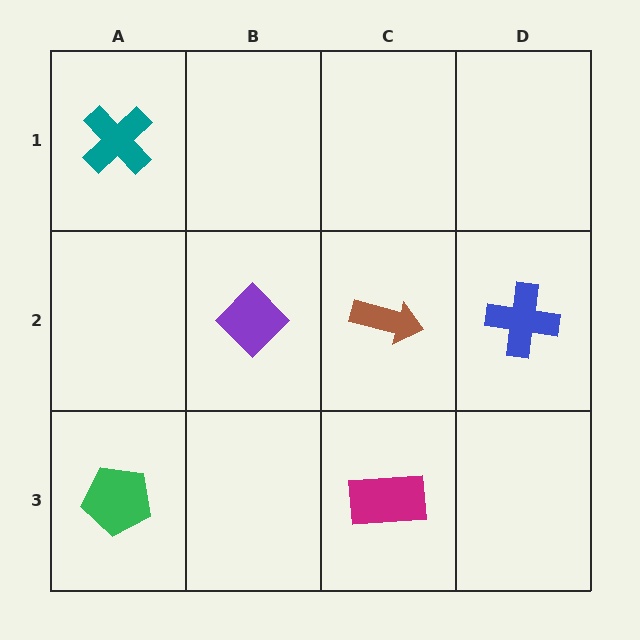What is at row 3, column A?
A green pentagon.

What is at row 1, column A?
A teal cross.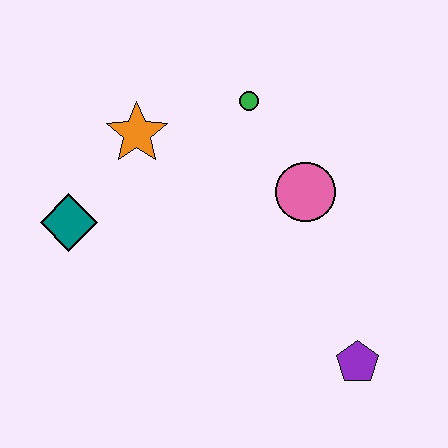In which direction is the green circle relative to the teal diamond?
The green circle is to the right of the teal diamond.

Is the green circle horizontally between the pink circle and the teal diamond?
Yes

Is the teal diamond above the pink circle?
No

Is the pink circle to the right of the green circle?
Yes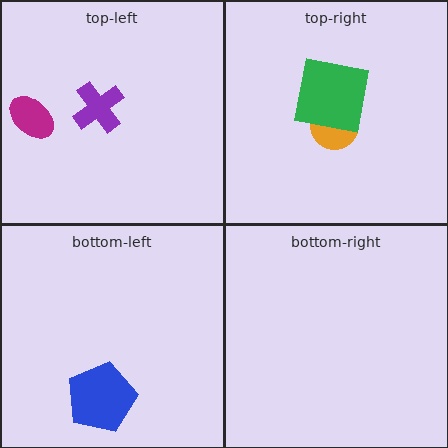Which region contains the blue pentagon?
The bottom-left region.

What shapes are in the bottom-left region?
The blue pentagon.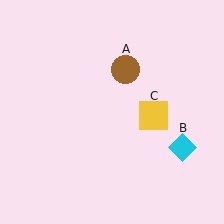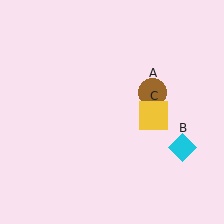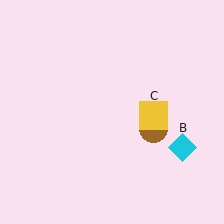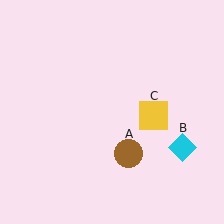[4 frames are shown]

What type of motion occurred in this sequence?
The brown circle (object A) rotated clockwise around the center of the scene.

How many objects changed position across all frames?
1 object changed position: brown circle (object A).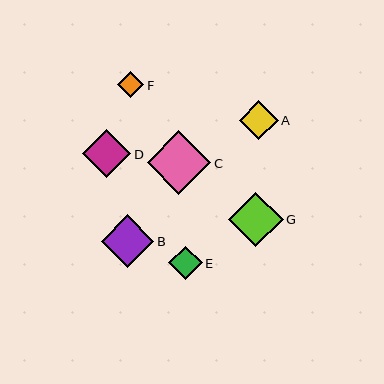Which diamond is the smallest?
Diamond F is the smallest with a size of approximately 26 pixels.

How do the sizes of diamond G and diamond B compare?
Diamond G and diamond B are approximately the same size.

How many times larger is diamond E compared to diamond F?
Diamond E is approximately 1.3 times the size of diamond F.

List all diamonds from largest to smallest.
From largest to smallest: C, G, B, D, A, E, F.